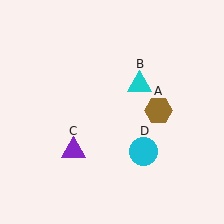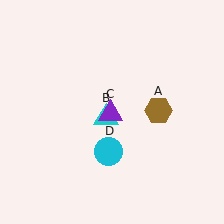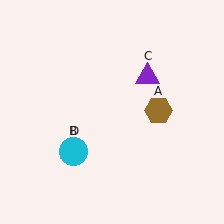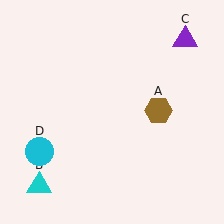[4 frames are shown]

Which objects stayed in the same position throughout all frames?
Brown hexagon (object A) remained stationary.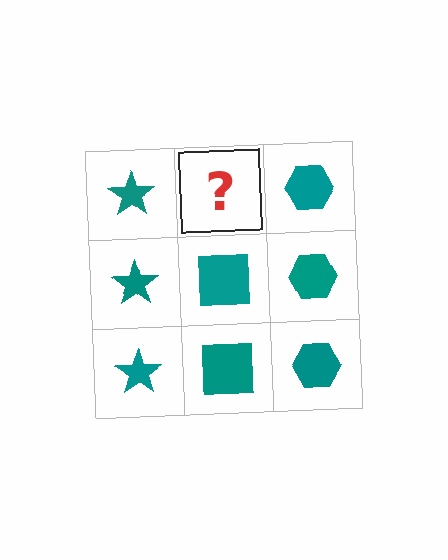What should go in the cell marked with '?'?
The missing cell should contain a teal square.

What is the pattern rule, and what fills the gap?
The rule is that each column has a consistent shape. The gap should be filled with a teal square.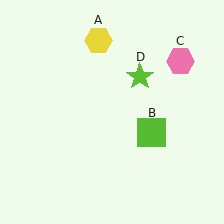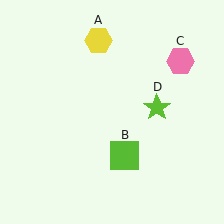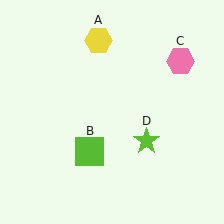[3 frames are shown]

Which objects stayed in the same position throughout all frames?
Yellow hexagon (object A) and pink hexagon (object C) remained stationary.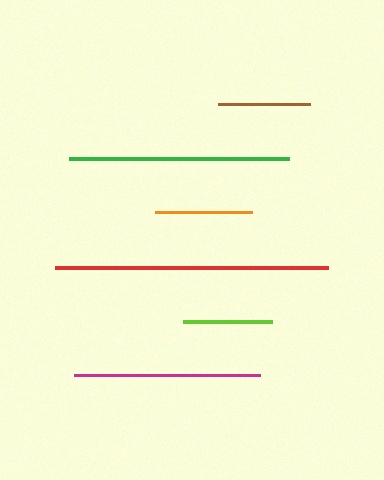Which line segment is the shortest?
The lime line is the shortest at approximately 88 pixels.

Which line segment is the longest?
The red line is the longest at approximately 273 pixels.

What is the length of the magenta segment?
The magenta segment is approximately 185 pixels long.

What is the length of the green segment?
The green segment is approximately 219 pixels long.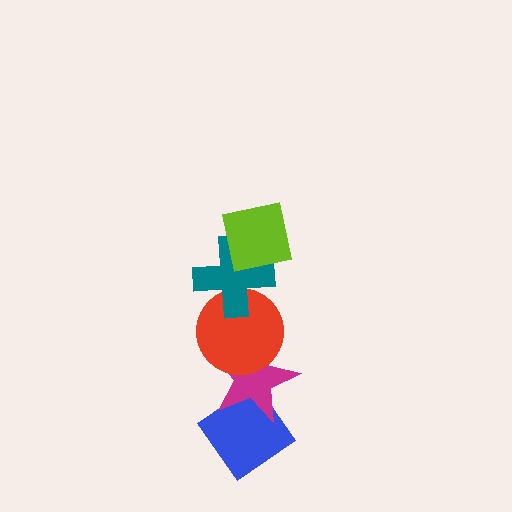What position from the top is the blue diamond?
The blue diamond is 5th from the top.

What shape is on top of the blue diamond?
The magenta star is on top of the blue diamond.